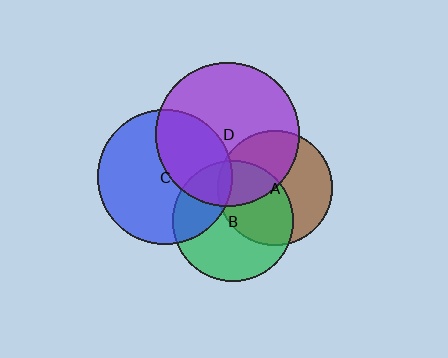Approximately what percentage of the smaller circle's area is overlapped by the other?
Approximately 40%.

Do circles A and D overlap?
Yes.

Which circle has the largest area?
Circle D (purple).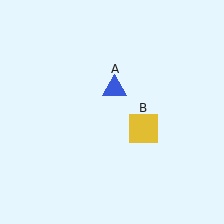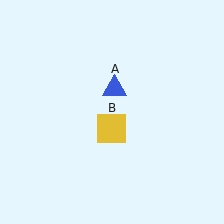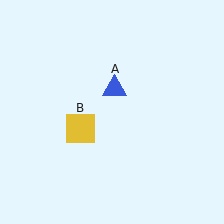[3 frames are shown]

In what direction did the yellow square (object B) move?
The yellow square (object B) moved left.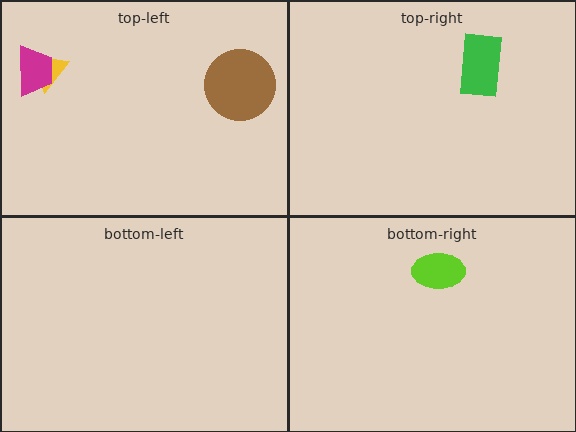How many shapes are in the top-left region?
3.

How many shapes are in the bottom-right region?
1.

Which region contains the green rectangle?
The top-right region.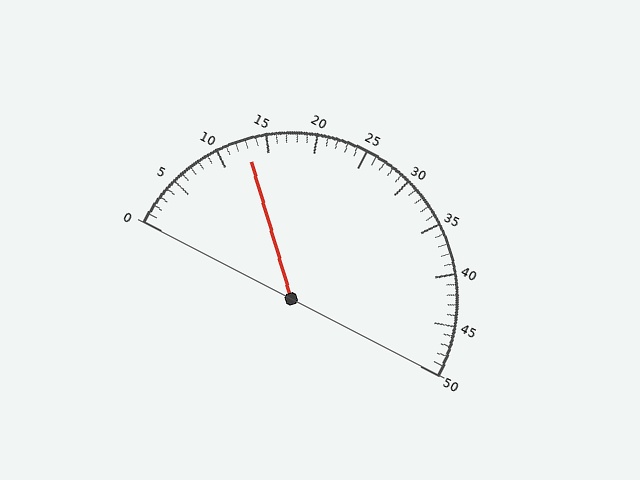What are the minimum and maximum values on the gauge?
The gauge ranges from 0 to 50.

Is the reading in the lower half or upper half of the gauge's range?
The reading is in the lower half of the range (0 to 50).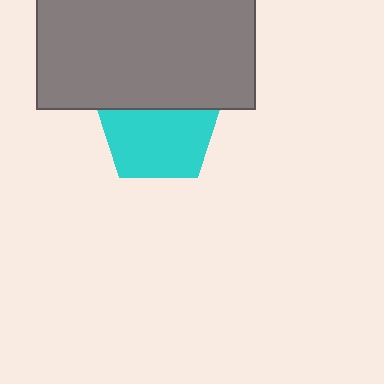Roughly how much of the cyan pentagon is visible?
Most of it is visible (roughly 65%).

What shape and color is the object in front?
The object in front is a gray rectangle.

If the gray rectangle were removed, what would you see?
You would see the complete cyan pentagon.